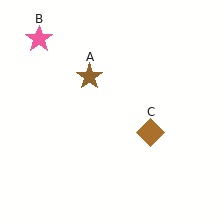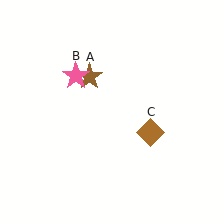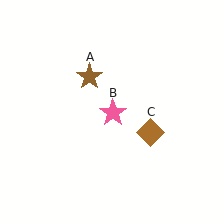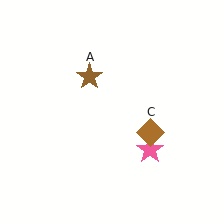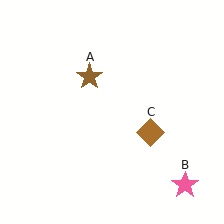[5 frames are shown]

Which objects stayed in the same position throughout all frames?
Brown star (object A) and brown diamond (object C) remained stationary.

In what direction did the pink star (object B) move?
The pink star (object B) moved down and to the right.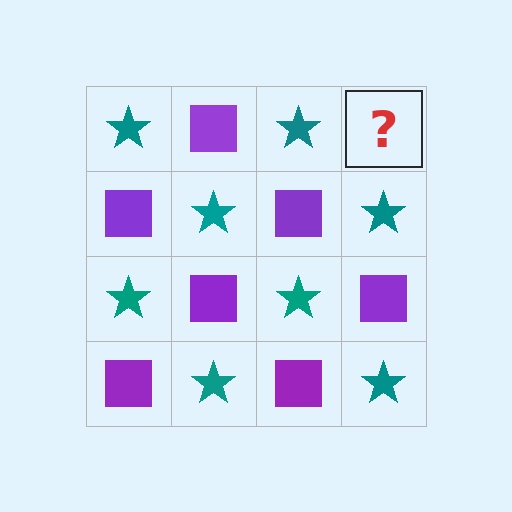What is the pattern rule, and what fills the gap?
The rule is that it alternates teal star and purple square in a checkerboard pattern. The gap should be filled with a purple square.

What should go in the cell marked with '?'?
The missing cell should contain a purple square.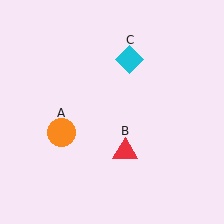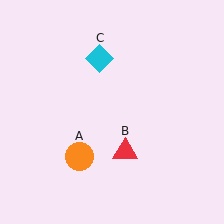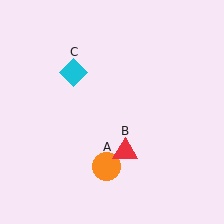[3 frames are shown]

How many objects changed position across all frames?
2 objects changed position: orange circle (object A), cyan diamond (object C).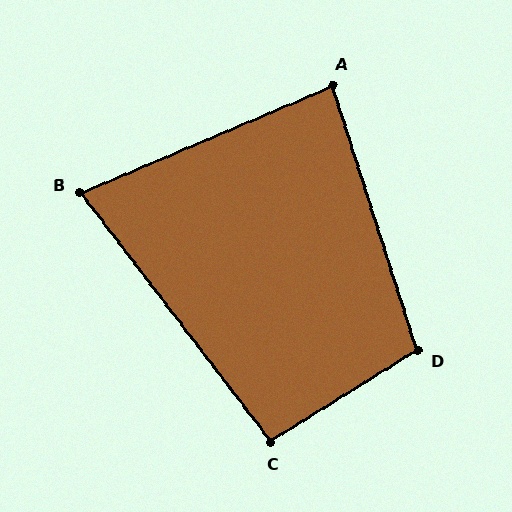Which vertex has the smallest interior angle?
B, at approximately 76 degrees.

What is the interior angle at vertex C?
Approximately 95 degrees (obtuse).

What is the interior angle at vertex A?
Approximately 85 degrees (acute).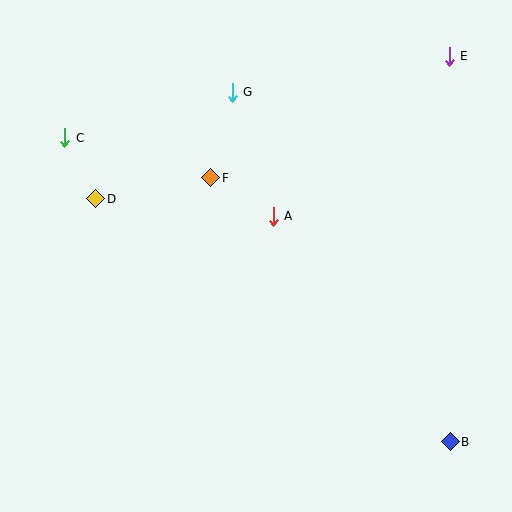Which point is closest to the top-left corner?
Point C is closest to the top-left corner.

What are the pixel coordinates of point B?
Point B is at (450, 442).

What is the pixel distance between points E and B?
The distance between E and B is 385 pixels.